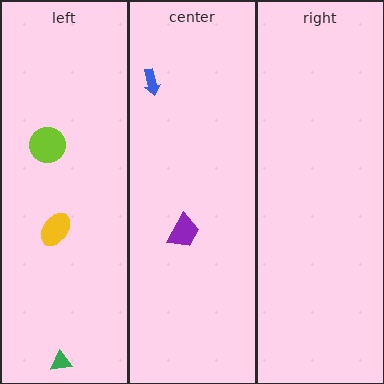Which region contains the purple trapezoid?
The center region.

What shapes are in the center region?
The blue arrow, the purple trapezoid.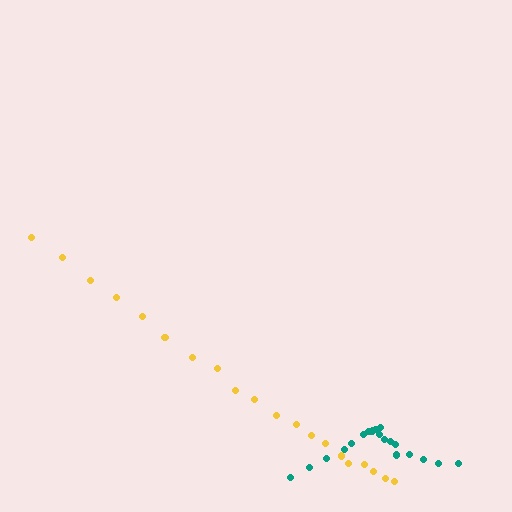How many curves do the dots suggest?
There are 2 distinct paths.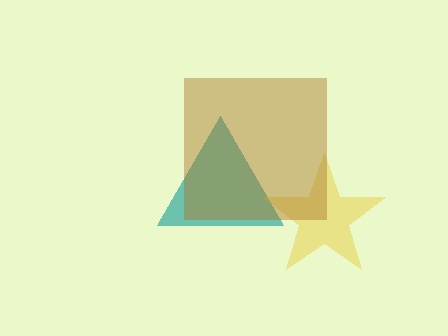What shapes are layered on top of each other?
The layered shapes are: a teal triangle, a yellow star, a brown square.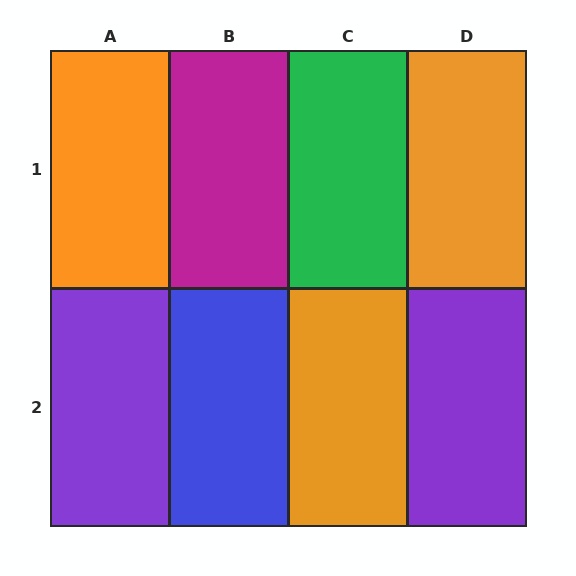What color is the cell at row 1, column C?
Green.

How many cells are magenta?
1 cell is magenta.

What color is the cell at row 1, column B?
Magenta.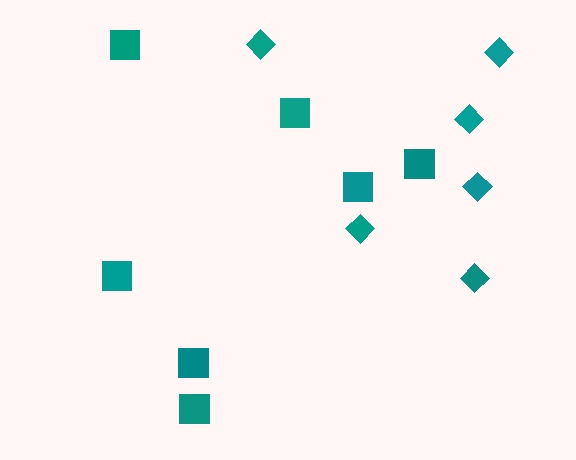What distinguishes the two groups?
There are 2 groups: one group of squares (7) and one group of diamonds (6).